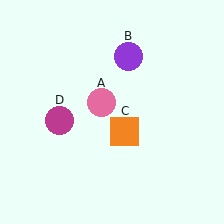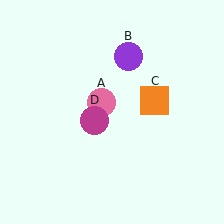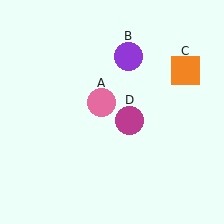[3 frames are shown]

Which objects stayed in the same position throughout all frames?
Pink circle (object A) and purple circle (object B) remained stationary.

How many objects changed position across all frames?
2 objects changed position: orange square (object C), magenta circle (object D).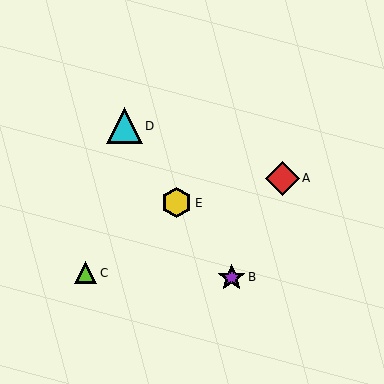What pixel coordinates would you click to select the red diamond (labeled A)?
Click at (282, 178) to select the red diamond A.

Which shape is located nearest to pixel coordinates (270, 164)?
The red diamond (labeled A) at (282, 178) is nearest to that location.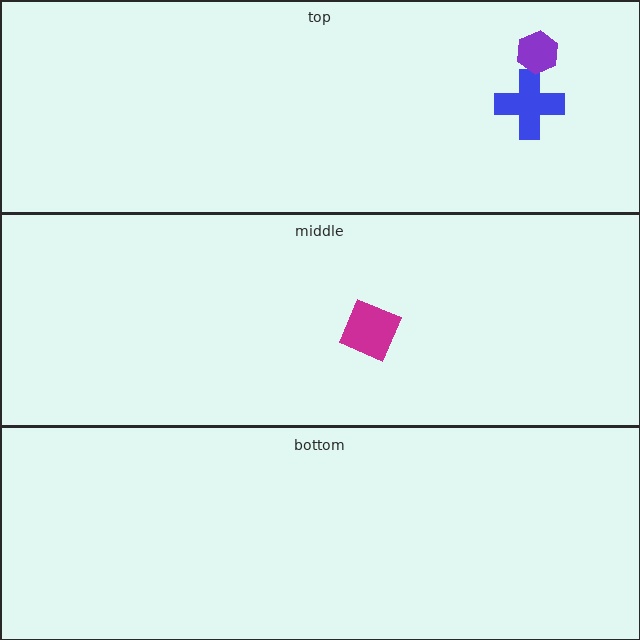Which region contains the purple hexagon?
The top region.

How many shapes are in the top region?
2.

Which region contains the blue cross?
The top region.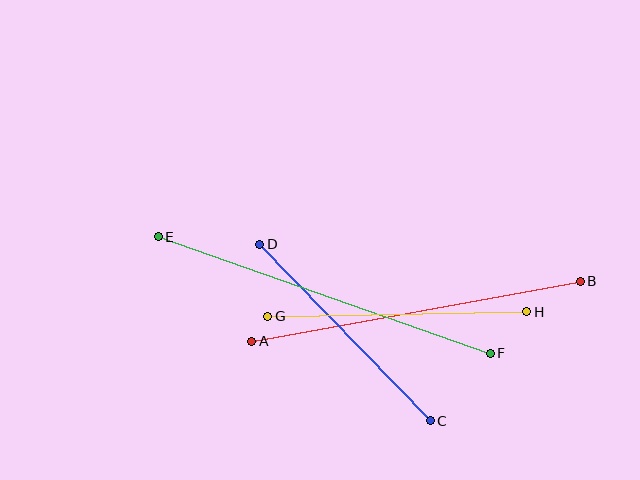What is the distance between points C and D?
The distance is approximately 245 pixels.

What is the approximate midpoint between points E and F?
The midpoint is at approximately (324, 295) pixels.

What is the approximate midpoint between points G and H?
The midpoint is at approximately (397, 314) pixels.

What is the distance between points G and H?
The distance is approximately 259 pixels.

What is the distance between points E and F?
The distance is approximately 352 pixels.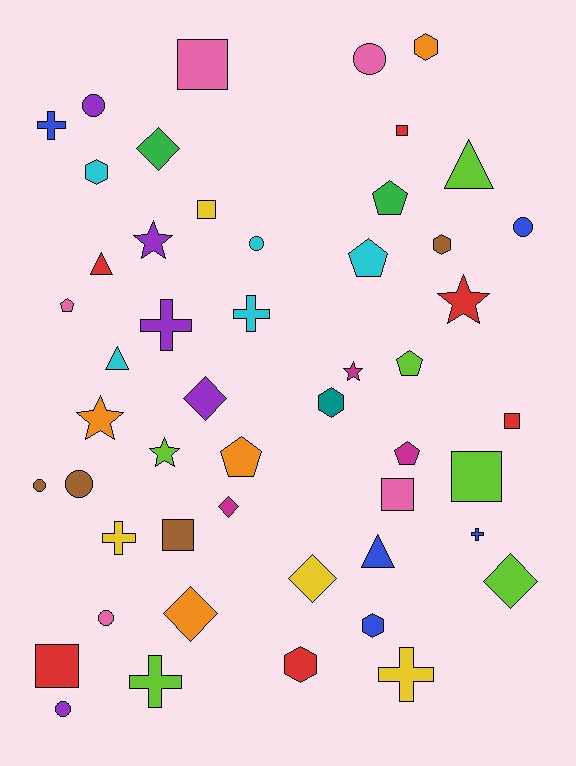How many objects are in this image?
There are 50 objects.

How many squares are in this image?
There are 8 squares.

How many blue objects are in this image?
There are 5 blue objects.